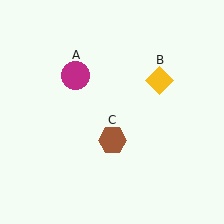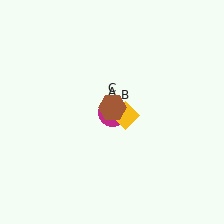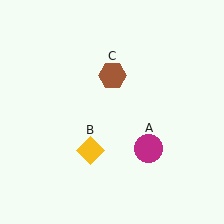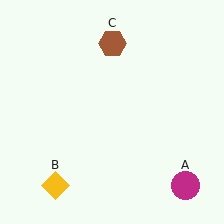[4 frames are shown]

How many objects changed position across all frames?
3 objects changed position: magenta circle (object A), yellow diamond (object B), brown hexagon (object C).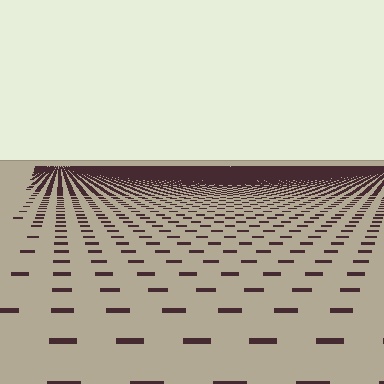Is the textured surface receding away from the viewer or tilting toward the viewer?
The surface is receding away from the viewer. Texture elements get smaller and denser toward the top.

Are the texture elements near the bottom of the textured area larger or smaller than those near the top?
Larger. Near the bottom, elements are closer to the viewer and appear at a bigger on-screen size.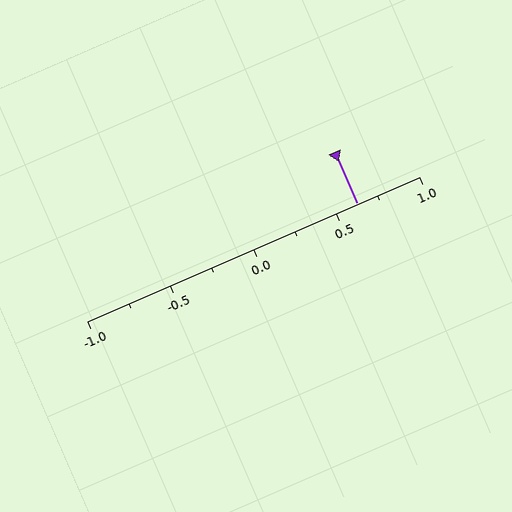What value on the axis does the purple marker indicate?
The marker indicates approximately 0.62.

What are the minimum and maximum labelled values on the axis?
The axis runs from -1.0 to 1.0.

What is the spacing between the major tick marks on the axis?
The major ticks are spaced 0.5 apart.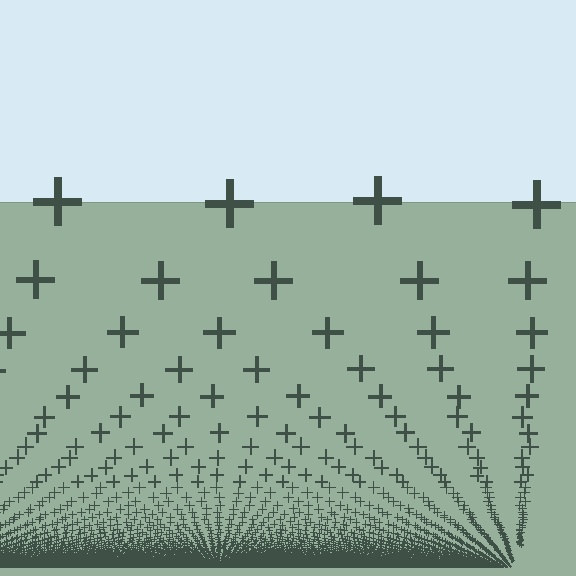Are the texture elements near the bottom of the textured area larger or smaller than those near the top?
Smaller. The gradient is inverted — elements near the bottom are smaller and denser.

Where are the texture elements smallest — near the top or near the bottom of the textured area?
Near the bottom.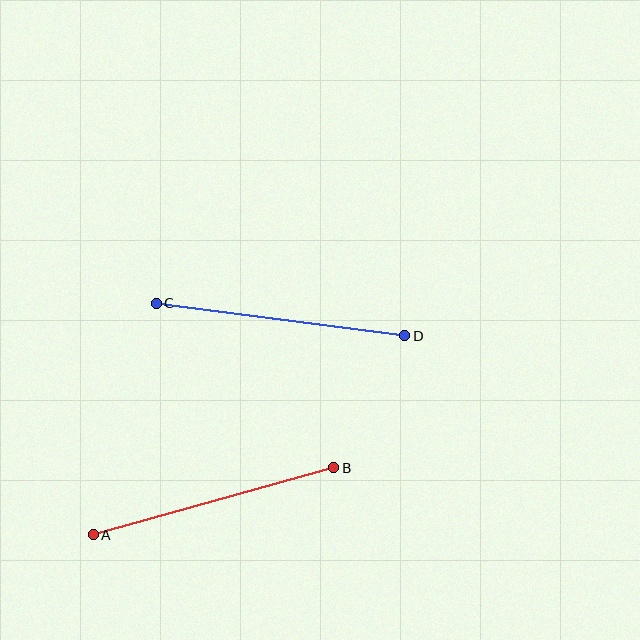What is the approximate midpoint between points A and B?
The midpoint is at approximately (213, 501) pixels.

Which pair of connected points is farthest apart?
Points C and D are farthest apart.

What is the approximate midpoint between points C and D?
The midpoint is at approximately (280, 320) pixels.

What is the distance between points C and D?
The distance is approximately 250 pixels.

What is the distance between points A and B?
The distance is approximately 250 pixels.